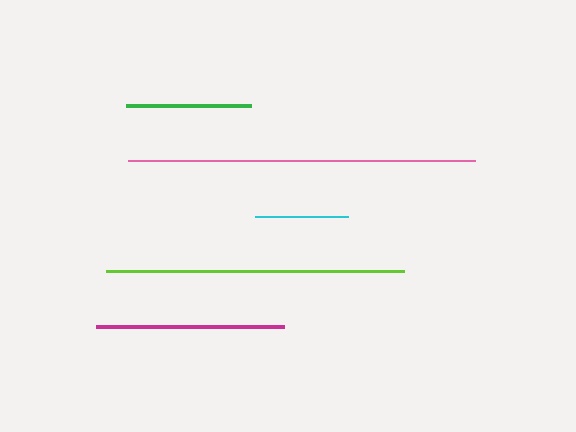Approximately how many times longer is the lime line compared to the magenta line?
The lime line is approximately 1.6 times the length of the magenta line.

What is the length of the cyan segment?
The cyan segment is approximately 94 pixels long.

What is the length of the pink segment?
The pink segment is approximately 347 pixels long.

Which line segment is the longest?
The pink line is the longest at approximately 347 pixels.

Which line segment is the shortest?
The cyan line is the shortest at approximately 94 pixels.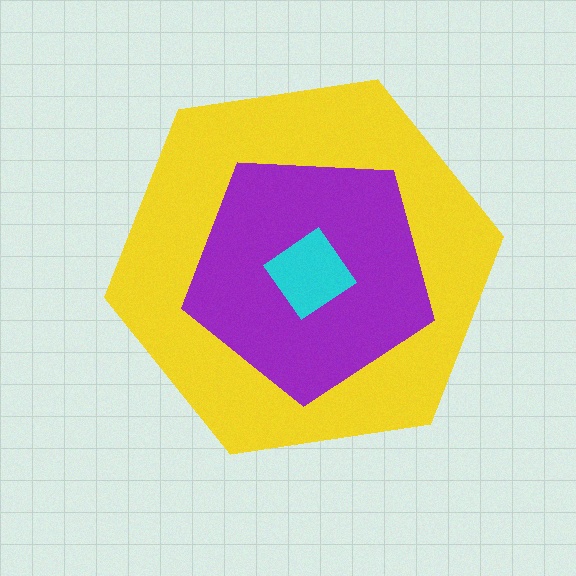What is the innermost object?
The cyan diamond.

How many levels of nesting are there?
3.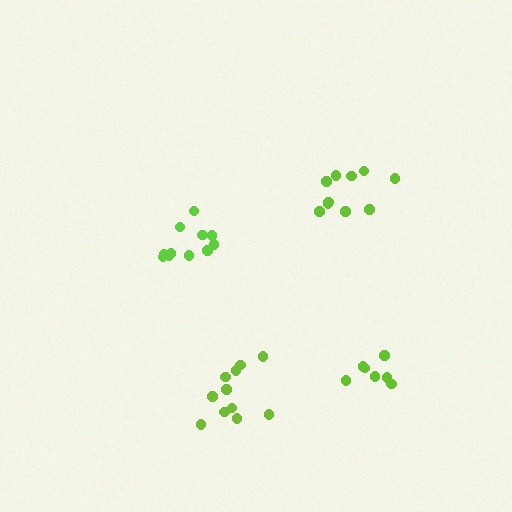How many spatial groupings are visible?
There are 4 spatial groupings.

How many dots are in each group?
Group 1: 11 dots, Group 2: 10 dots, Group 3: 11 dots, Group 4: 7 dots (39 total).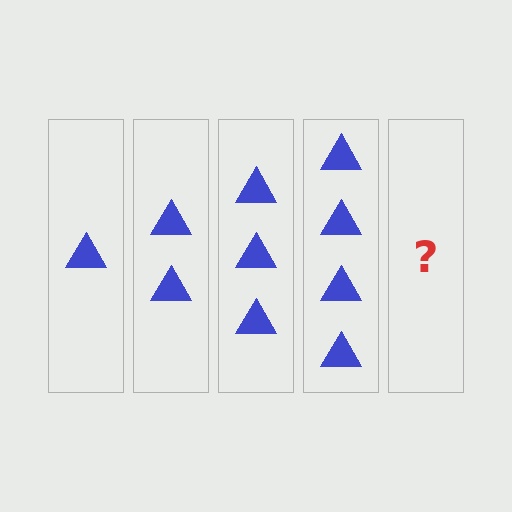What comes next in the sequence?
The next element should be 5 triangles.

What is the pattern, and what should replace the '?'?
The pattern is that each step adds one more triangle. The '?' should be 5 triangles.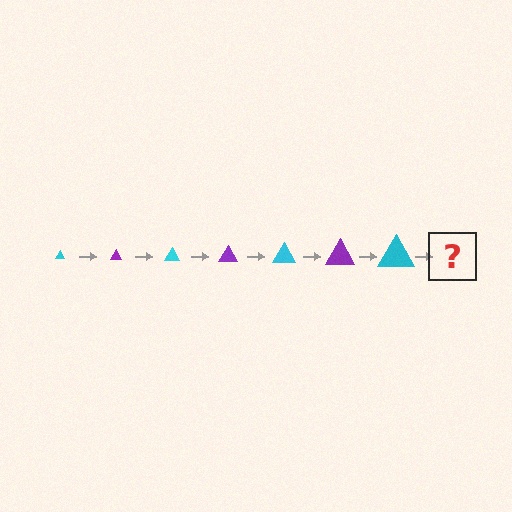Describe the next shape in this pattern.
It should be a purple triangle, larger than the previous one.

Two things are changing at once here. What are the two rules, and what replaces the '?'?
The two rules are that the triangle grows larger each step and the color cycles through cyan and purple. The '?' should be a purple triangle, larger than the previous one.